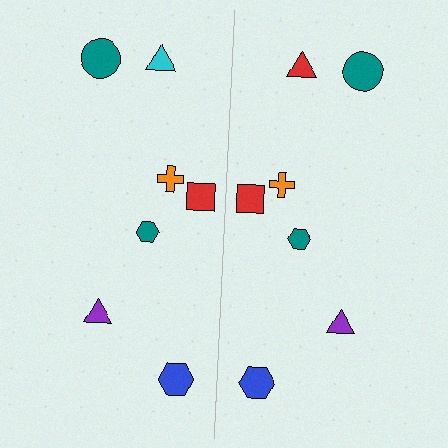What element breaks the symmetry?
The red triangle on the right side breaks the symmetry — its mirror counterpart is cyan.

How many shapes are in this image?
There are 14 shapes in this image.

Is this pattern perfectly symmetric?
No, the pattern is not perfectly symmetric. The red triangle on the right side breaks the symmetry — its mirror counterpart is cyan.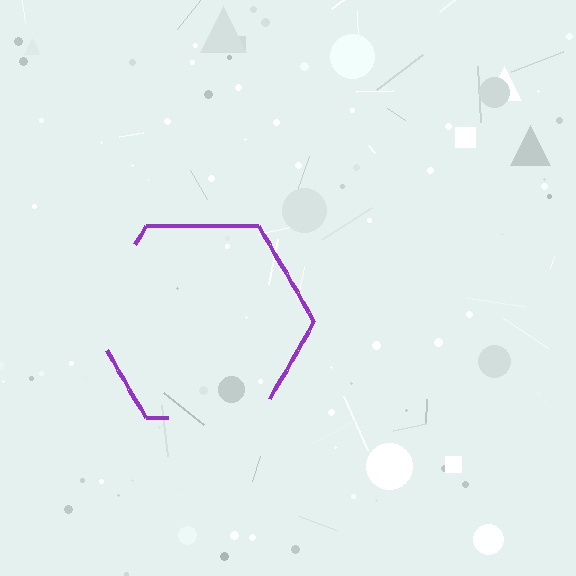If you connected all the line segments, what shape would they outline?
They would outline a hexagon.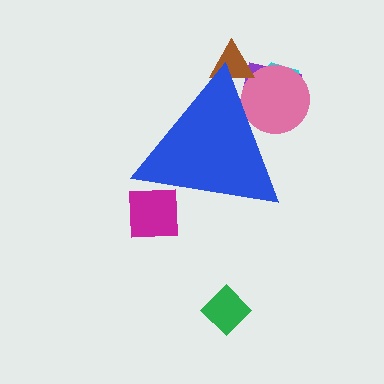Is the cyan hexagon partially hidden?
Yes, the cyan hexagon is partially hidden behind the blue triangle.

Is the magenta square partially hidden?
Yes, the magenta square is partially hidden behind the blue triangle.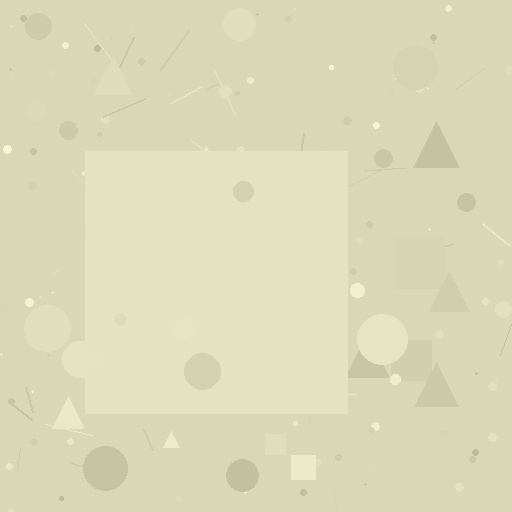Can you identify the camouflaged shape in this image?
The camouflaged shape is a square.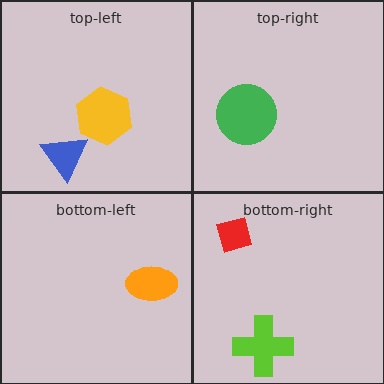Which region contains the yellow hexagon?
The top-left region.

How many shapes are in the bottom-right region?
2.